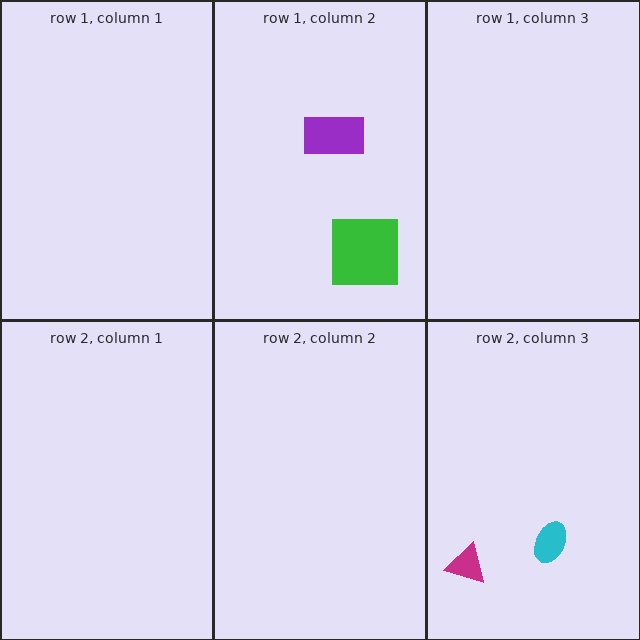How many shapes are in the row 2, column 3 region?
2.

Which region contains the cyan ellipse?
The row 2, column 3 region.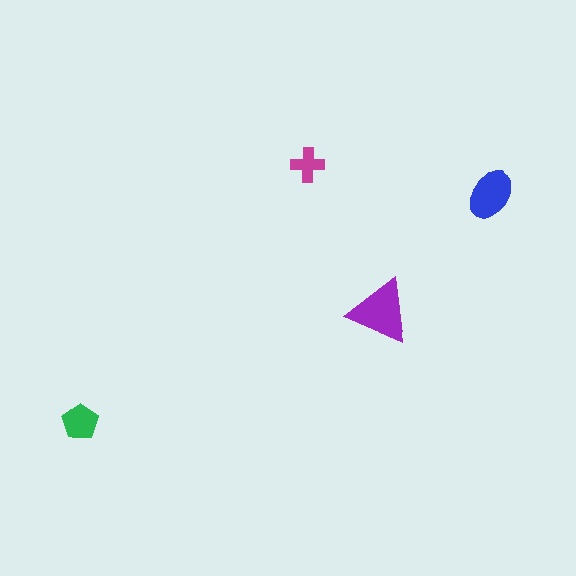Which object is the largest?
The purple triangle.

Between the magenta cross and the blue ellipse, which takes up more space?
The blue ellipse.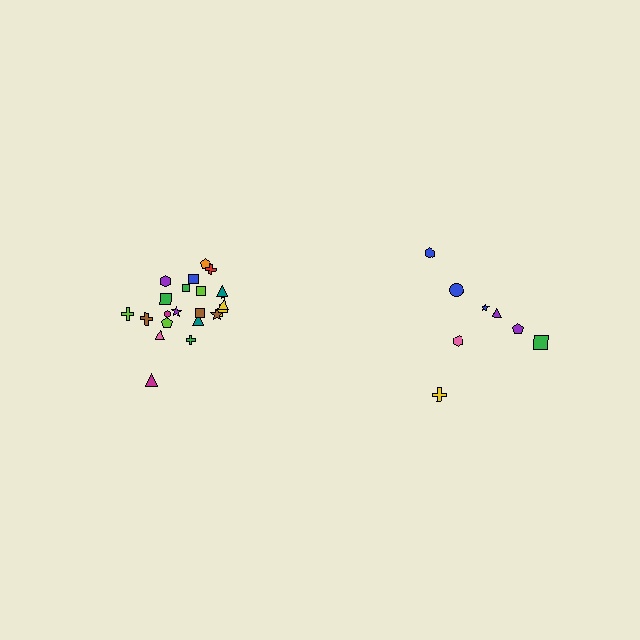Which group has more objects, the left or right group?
The left group.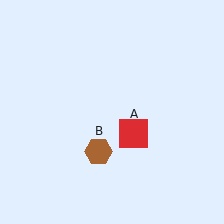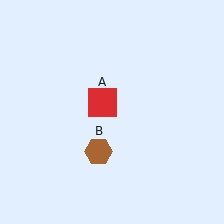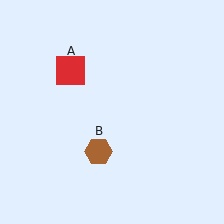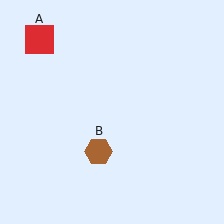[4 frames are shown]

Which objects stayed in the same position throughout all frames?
Brown hexagon (object B) remained stationary.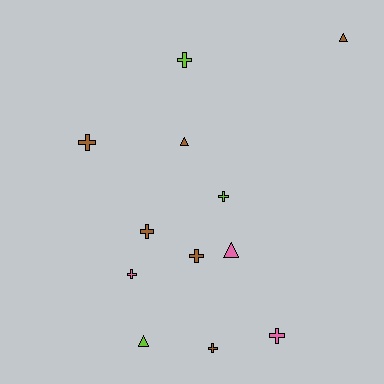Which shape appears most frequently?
Cross, with 8 objects.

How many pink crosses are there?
There are 2 pink crosses.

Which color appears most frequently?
Brown, with 6 objects.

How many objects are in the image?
There are 12 objects.